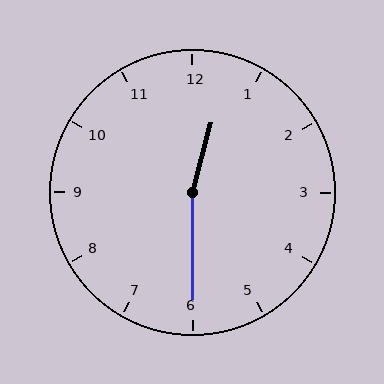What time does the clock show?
12:30.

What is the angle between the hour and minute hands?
Approximately 165 degrees.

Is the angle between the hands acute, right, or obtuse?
It is obtuse.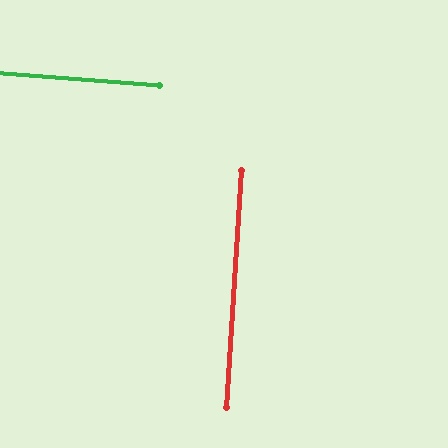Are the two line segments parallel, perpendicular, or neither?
Perpendicular — they meet at approximately 89°.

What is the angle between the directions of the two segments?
Approximately 89 degrees.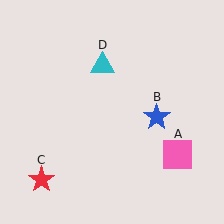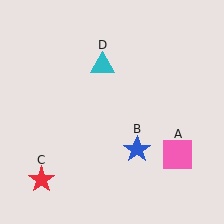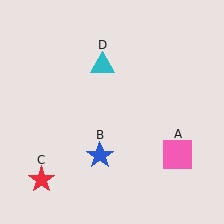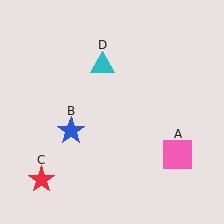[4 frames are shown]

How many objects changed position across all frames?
1 object changed position: blue star (object B).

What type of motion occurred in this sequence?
The blue star (object B) rotated clockwise around the center of the scene.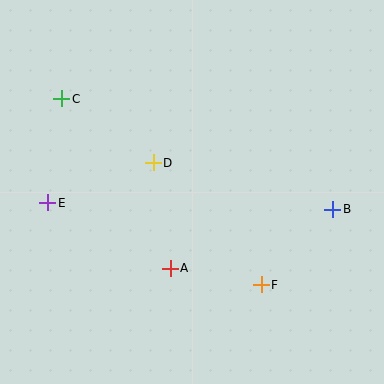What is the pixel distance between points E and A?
The distance between E and A is 139 pixels.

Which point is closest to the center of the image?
Point D at (153, 163) is closest to the center.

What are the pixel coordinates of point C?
Point C is at (62, 99).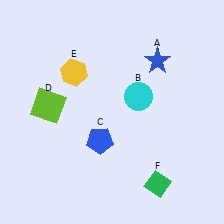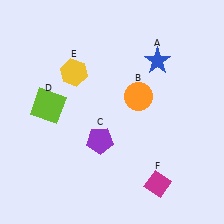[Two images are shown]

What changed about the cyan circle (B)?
In Image 1, B is cyan. In Image 2, it changed to orange.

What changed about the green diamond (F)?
In Image 1, F is green. In Image 2, it changed to magenta.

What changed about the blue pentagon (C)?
In Image 1, C is blue. In Image 2, it changed to purple.